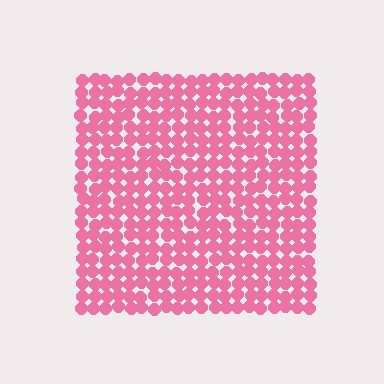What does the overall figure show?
The overall figure shows a square.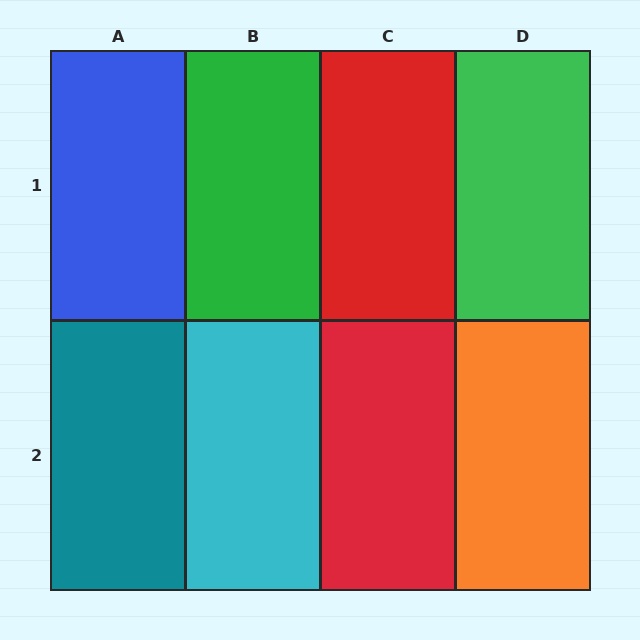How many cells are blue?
1 cell is blue.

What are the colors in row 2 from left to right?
Teal, cyan, red, orange.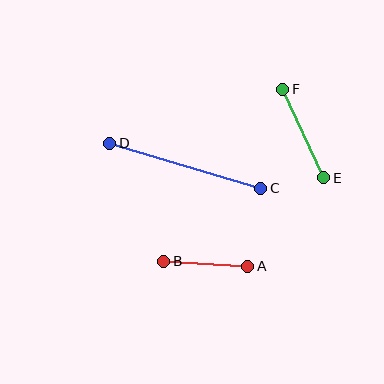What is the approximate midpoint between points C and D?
The midpoint is at approximately (185, 166) pixels.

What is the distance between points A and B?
The distance is approximately 84 pixels.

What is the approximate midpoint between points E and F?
The midpoint is at approximately (303, 133) pixels.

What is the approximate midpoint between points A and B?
The midpoint is at approximately (206, 264) pixels.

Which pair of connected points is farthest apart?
Points C and D are farthest apart.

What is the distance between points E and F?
The distance is approximately 97 pixels.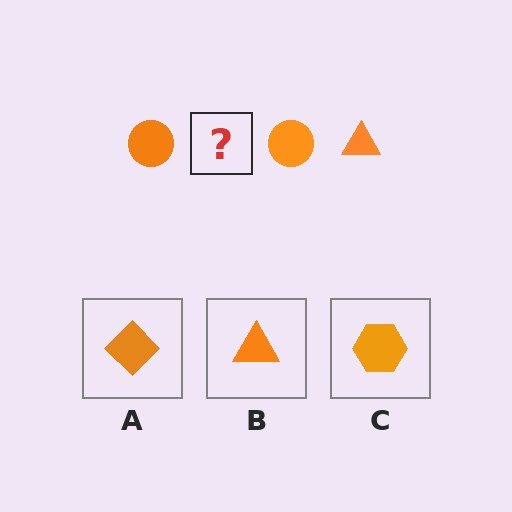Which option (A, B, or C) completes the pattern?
B.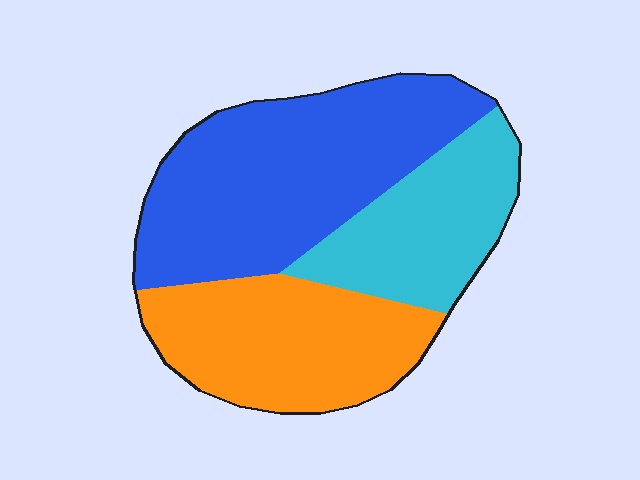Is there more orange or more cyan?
Orange.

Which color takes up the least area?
Cyan, at roughly 25%.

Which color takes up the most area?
Blue, at roughly 45%.